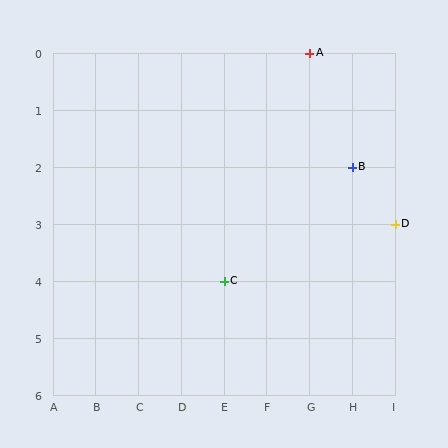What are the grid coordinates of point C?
Point C is at grid coordinates (E, 4).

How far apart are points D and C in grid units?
Points D and C are 4 columns and 1 row apart (about 4.1 grid units diagonally).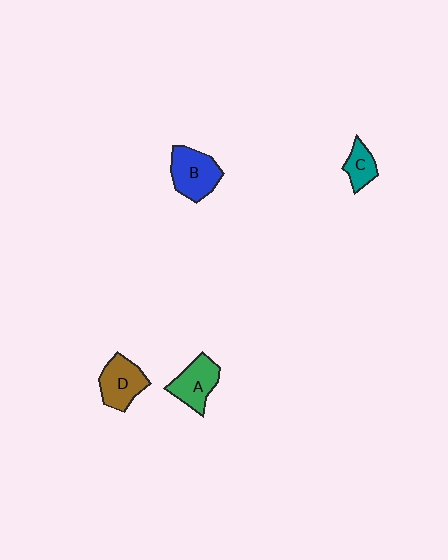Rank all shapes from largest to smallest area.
From largest to smallest: B (blue), D (brown), A (green), C (teal).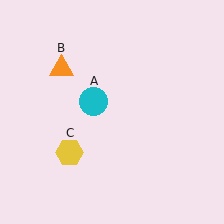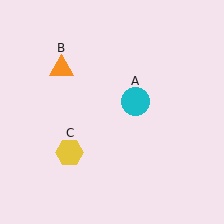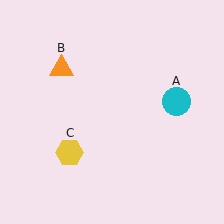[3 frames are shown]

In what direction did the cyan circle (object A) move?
The cyan circle (object A) moved right.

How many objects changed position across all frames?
1 object changed position: cyan circle (object A).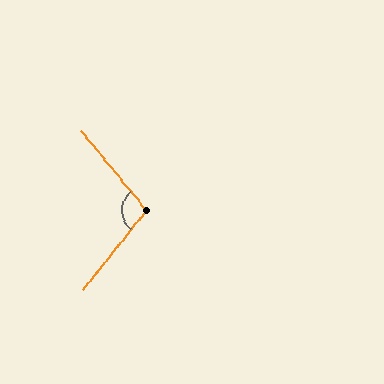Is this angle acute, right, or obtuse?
It is obtuse.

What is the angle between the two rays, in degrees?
Approximately 101 degrees.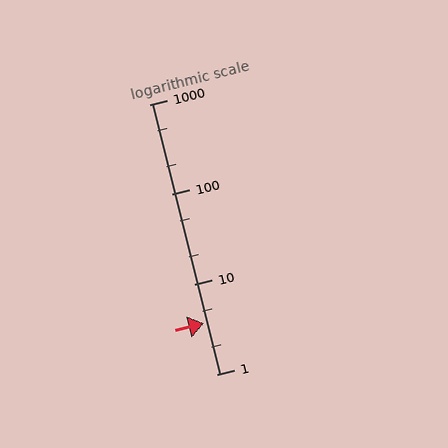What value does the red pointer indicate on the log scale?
The pointer indicates approximately 3.7.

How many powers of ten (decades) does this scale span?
The scale spans 3 decades, from 1 to 1000.